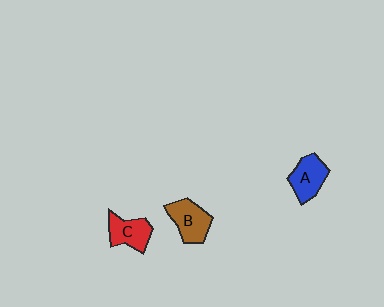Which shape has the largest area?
Shape B (brown).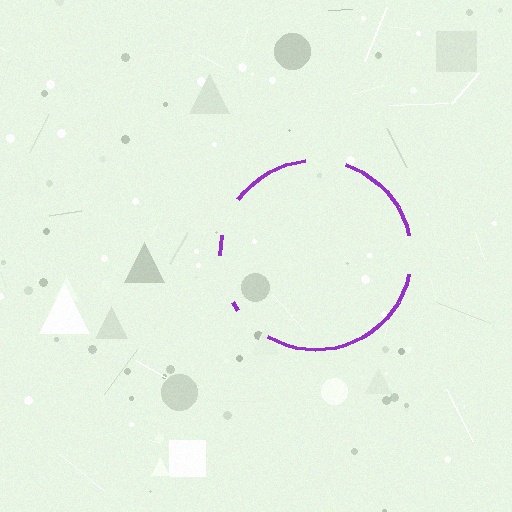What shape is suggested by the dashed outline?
The dashed outline suggests a circle.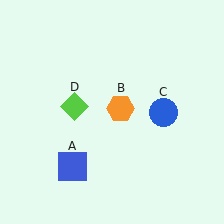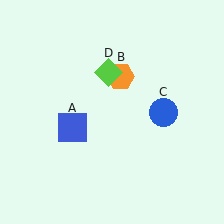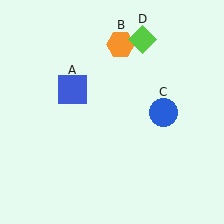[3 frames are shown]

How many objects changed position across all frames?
3 objects changed position: blue square (object A), orange hexagon (object B), lime diamond (object D).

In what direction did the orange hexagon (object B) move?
The orange hexagon (object B) moved up.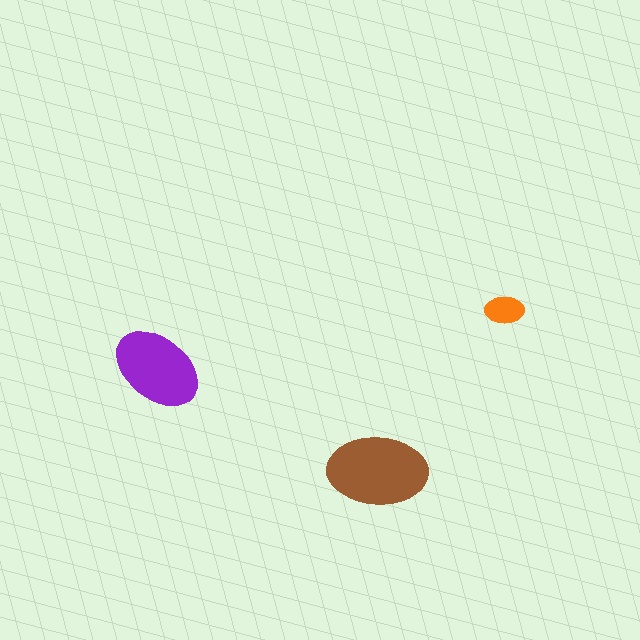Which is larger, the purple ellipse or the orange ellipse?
The purple one.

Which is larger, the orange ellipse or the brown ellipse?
The brown one.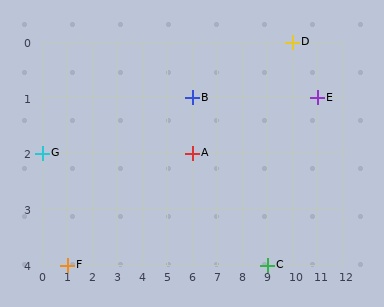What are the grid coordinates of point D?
Point D is at grid coordinates (10, 0).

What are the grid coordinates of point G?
Point G is at grid coordinates (0, 2).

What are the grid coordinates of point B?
Point B is at grid coordinates (6, 1).